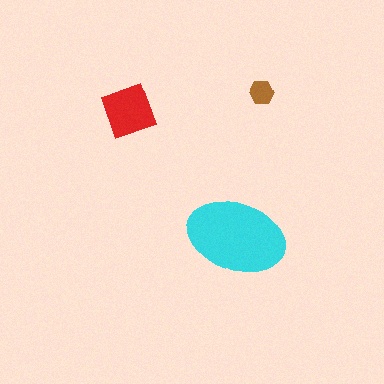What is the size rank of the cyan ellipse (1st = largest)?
1st.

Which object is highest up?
The brown hexagon is topmost.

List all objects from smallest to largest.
The brown hexagon, the red square, the cyan ellipse.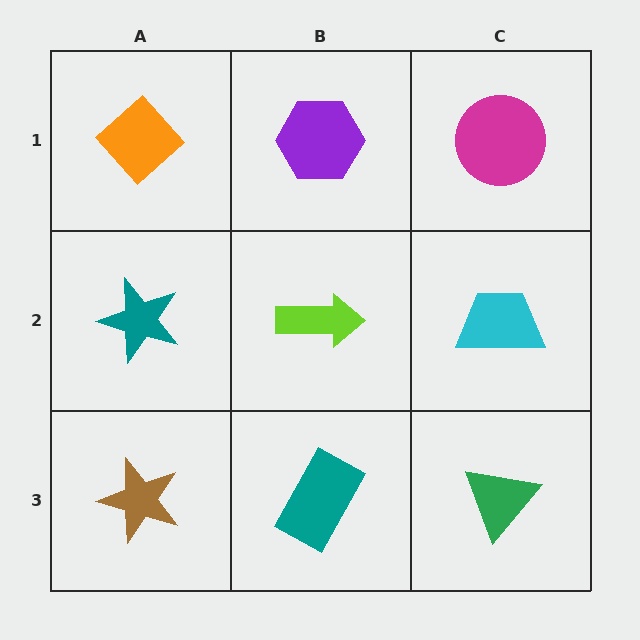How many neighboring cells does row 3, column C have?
2.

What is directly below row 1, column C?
A cyan trapezoid.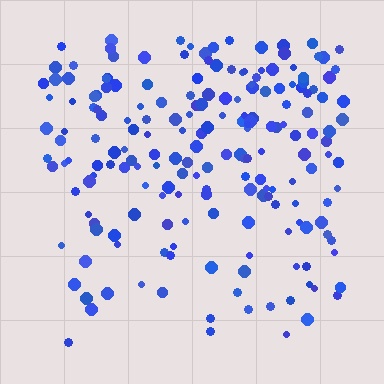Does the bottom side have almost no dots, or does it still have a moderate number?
Still a moderate number, just noticeably fewer than the top.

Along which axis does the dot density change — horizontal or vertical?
Vertical.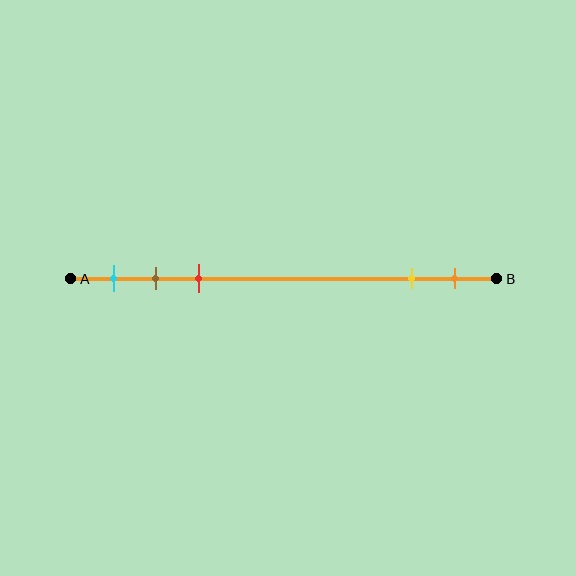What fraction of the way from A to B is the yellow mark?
The yellow mark is approximately 80% (0.8) of the way from A to B.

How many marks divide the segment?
There are 5 marks dividing the segment.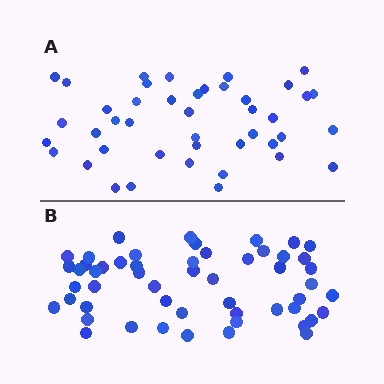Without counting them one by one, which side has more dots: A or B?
Region B (the bottom region) has more dots.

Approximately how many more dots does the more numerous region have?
Region B has roughly 10 or so more dots than region A.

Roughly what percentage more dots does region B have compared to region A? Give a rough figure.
About 25% more.